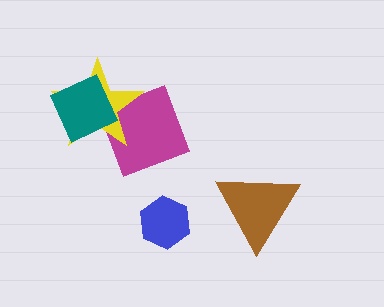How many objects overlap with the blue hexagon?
0 objects overlap with the blue hexagon.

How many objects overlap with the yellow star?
2 objects overlap with the yellow star.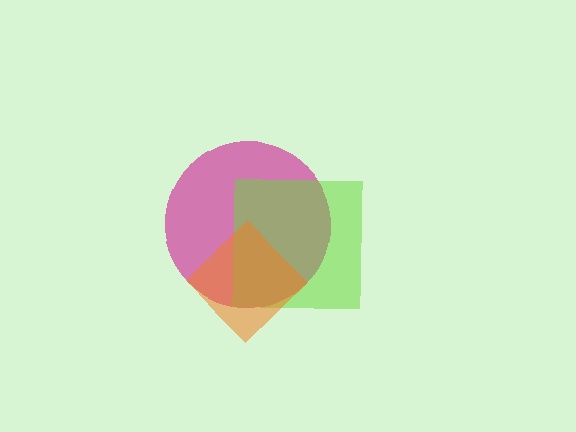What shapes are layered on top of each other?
The layered shapes are: a magenta circle, a lime square, an orange diamond.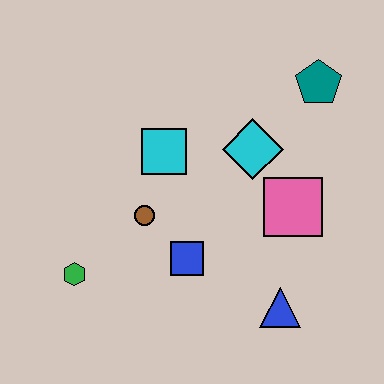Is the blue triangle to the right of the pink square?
No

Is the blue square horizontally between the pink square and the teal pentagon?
No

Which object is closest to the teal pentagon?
The cyan diamond is closest to the teal pentagon.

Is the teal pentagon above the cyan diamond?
Yes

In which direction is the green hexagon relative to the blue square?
The green hexagon is to the left of the blue square.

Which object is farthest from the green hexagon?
The teal pentagon is farthest from the green hexagon.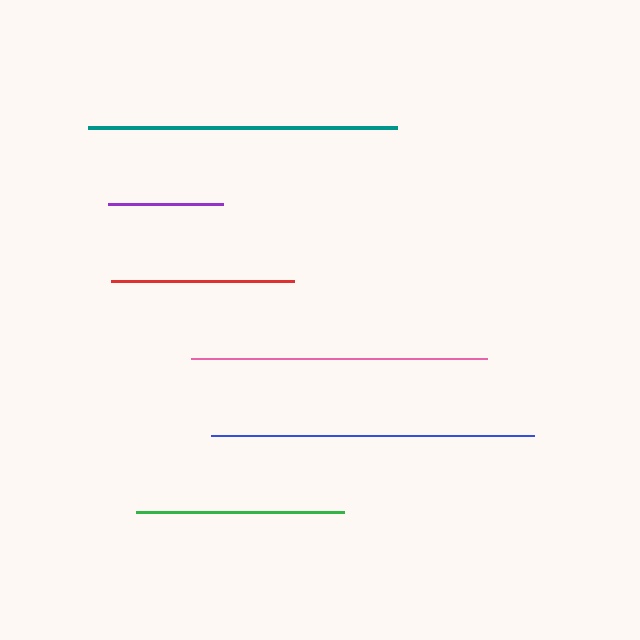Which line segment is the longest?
The blue line is the longest at approximately 323 pixels.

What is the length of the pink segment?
The pink segment is approximately 296 pixels long.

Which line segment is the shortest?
The purple line is the shortest at approximately 115 pixels.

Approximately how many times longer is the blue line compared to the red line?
The blue line is approximately 1.8 times the length of the red line.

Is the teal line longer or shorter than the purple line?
The teal line is longer than the purple line.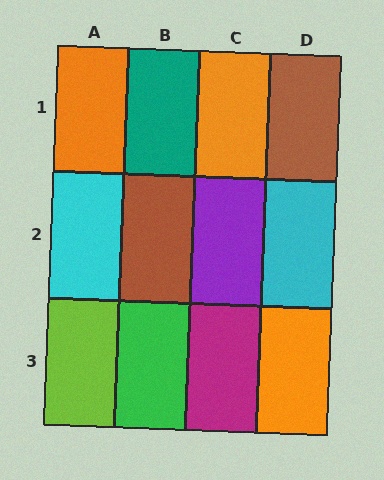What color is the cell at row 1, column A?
Orange.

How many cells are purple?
1 cell is purple.